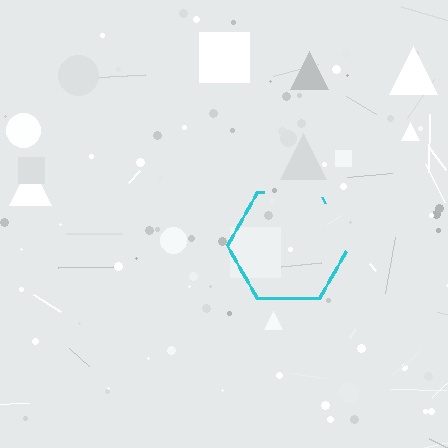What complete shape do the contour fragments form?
The contour fragments form a hexagon.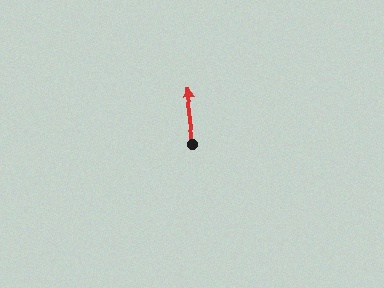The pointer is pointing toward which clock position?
Roughly 12 o'clock.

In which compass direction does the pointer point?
North.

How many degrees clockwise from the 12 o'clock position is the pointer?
Approximately 354 degrees.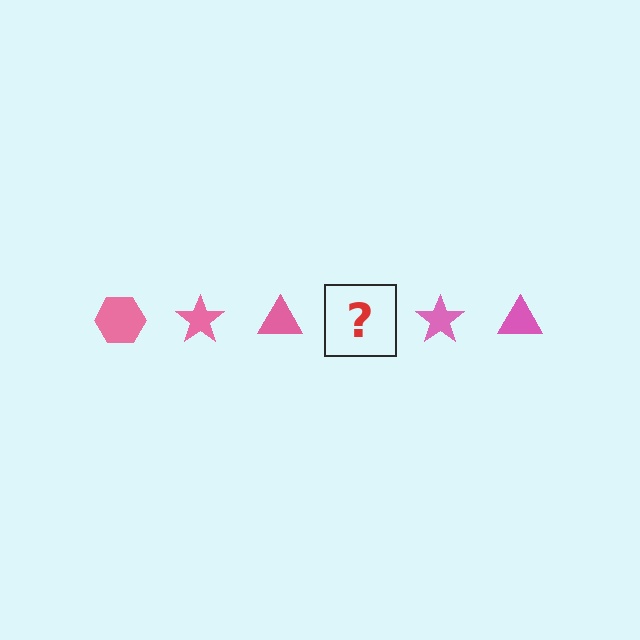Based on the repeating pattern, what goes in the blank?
The blank should be a pink hexagon.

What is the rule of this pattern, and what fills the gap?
The rule is that the pattern cycles through hexagon, star, triangle shapes in pink. The gap should be filled with a pink hexagon.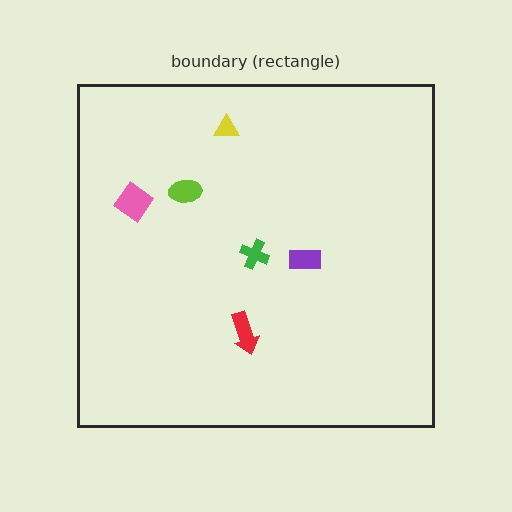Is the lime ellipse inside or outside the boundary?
Inside.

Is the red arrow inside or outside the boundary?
Inside.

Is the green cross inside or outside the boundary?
Inside.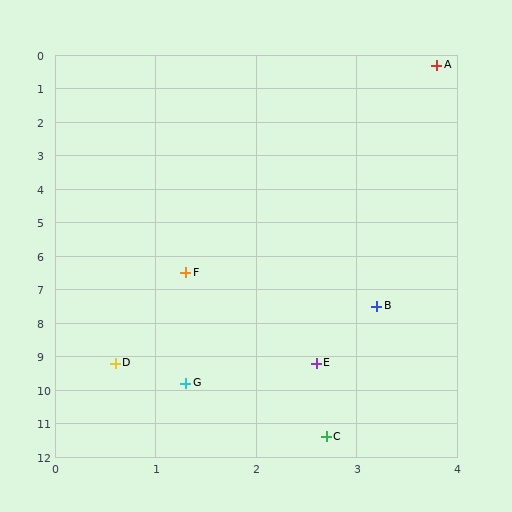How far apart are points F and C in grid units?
Points F and C are about 5.1 grid units apart.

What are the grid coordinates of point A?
Point A is at approximately (3.8, 0.3).